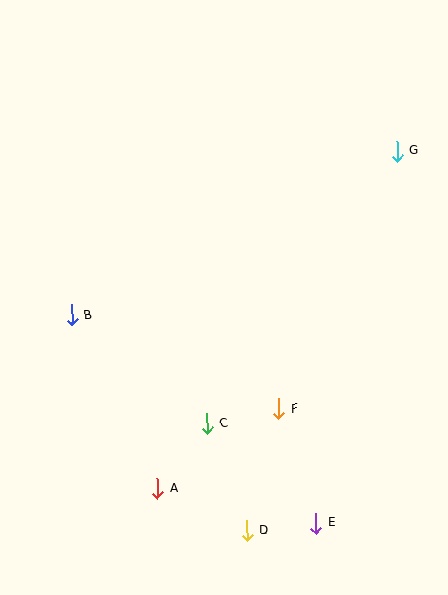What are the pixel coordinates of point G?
Point G is at (397, 151).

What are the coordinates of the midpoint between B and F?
The midpoint between B and F is at (175, 362).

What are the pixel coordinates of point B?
Point B is at (72, 315).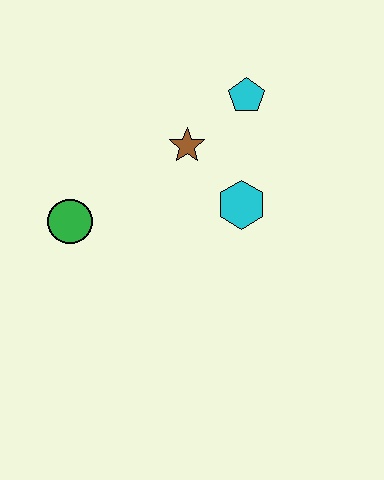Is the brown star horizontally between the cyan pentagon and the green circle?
Yes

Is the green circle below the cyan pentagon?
Yes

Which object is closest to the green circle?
The brown star is closest to the green circle.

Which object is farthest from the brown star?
The green circle is farthest from the brown star.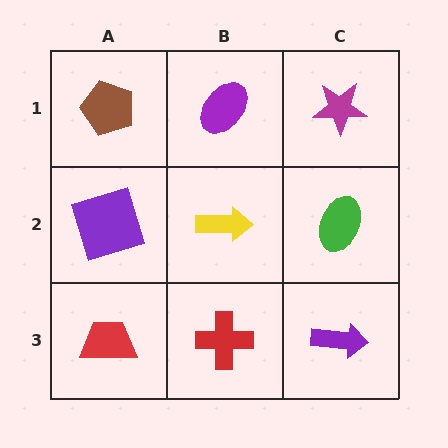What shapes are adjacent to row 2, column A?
A brown pentagon (row 1, column A), a red trapezoid (row 3, column A), a yellow arrow (row 2, column B).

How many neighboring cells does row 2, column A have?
3.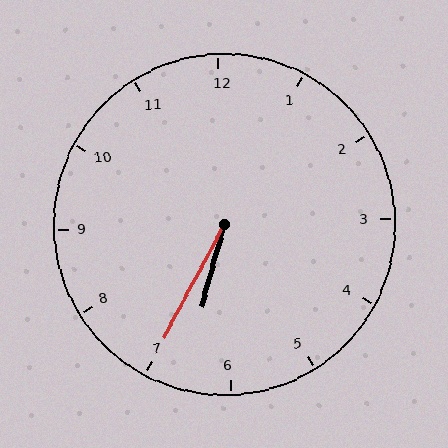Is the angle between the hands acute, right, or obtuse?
It is acute.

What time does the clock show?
6:35.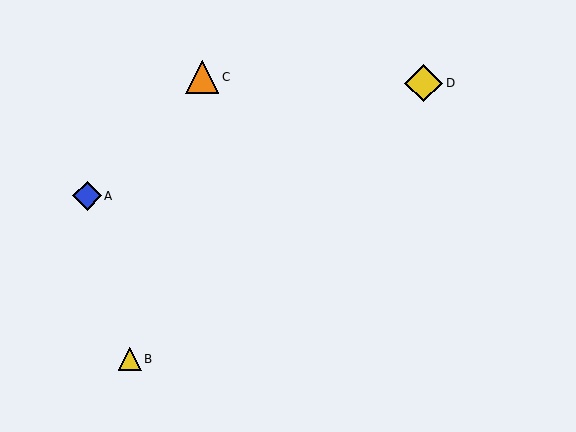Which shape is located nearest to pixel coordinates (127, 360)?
The yellow triangle (labeled B) at (130, 359) is nearest to that location.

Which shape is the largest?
The yellow diamond (labeled D) is the largest.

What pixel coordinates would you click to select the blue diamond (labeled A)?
Click at (87, 196) to select the blue diamond A.